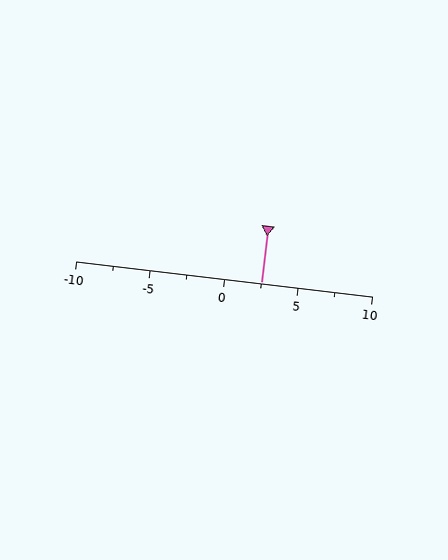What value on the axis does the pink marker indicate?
The marker indicates approximately 2.5.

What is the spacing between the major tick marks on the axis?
The major ticks are spaced 5 apart.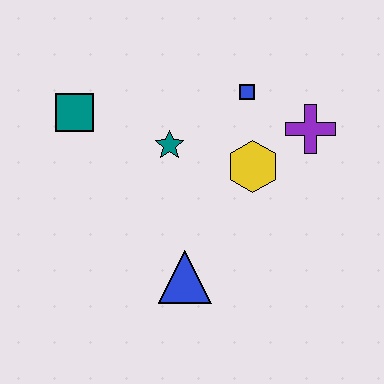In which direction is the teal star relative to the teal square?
The teal star is to the right of the teal square.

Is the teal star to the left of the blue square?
Yes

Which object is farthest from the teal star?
The purple cross is farthest from the teal star.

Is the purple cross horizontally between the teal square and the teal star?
No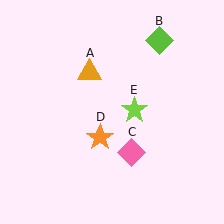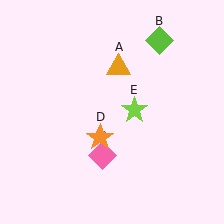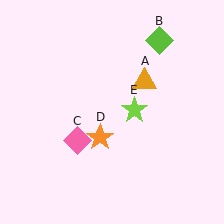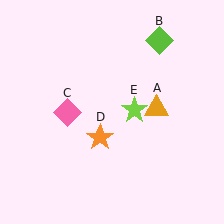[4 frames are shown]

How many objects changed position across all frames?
2 objects changed position: orange triangle (object A), pink diamond (object C).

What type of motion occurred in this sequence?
The orange triangle (object A), pink diamond (object C) rotated clockwise around the center of the scene.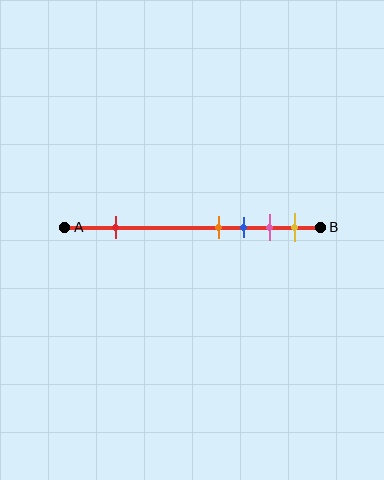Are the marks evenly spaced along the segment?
No, the marks are not evenly spaced.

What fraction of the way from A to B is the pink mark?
The pink mark is approximately 80% (0.8) of the way from A to B.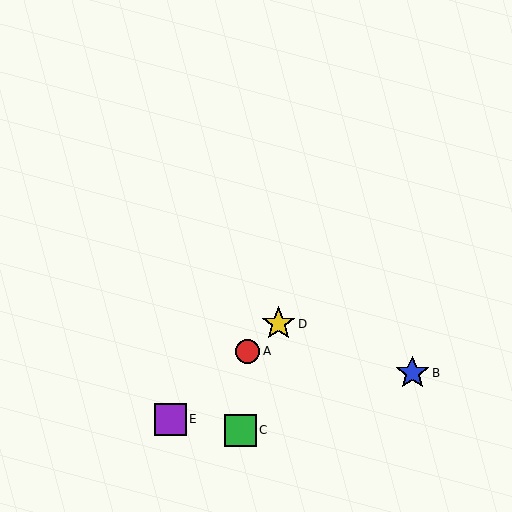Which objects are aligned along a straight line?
Objects A, D, E are aligned along a straight line.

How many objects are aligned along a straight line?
3 objects (A, D, E) are aligned along a straight line.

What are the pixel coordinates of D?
Object D is at (279, 324).